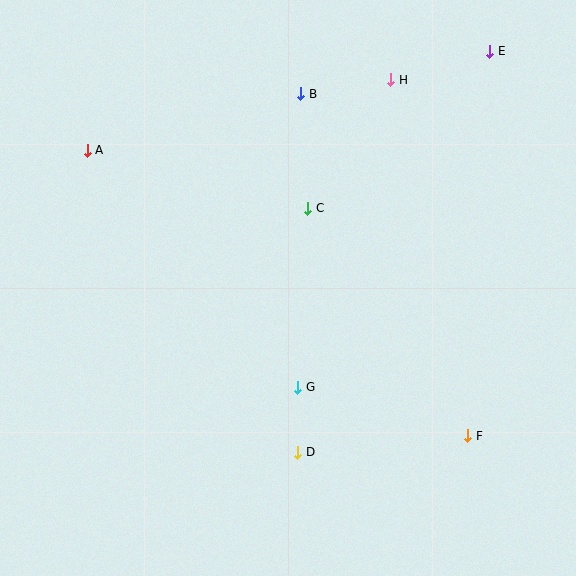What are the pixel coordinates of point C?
Point C is at (308, 208).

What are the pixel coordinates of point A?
Point A is at (87, 150).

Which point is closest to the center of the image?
Point C at (308, 208) is closest to the center.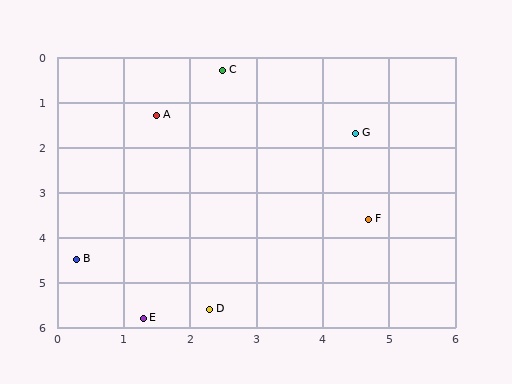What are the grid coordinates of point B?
Point B is at approximately (0.3, 4.5).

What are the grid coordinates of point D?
Point D is at approximately (2.3, 5.6).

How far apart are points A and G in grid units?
Points A and G are about 3.0 grid units apart.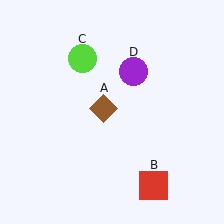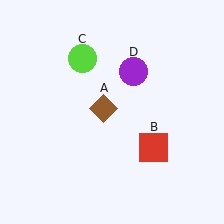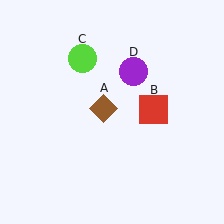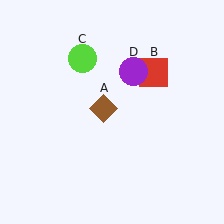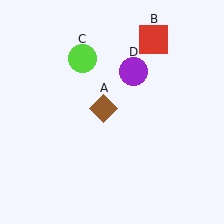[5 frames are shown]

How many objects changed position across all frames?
1 object changed position: red square (object B).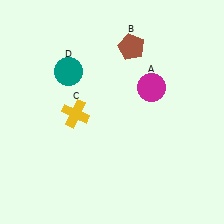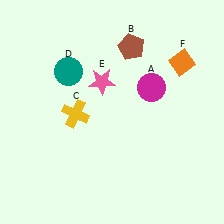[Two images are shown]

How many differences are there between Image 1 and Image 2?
There are 2 differences between the two images.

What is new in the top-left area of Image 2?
A pink star (E) was added in the top-left area of Image 2.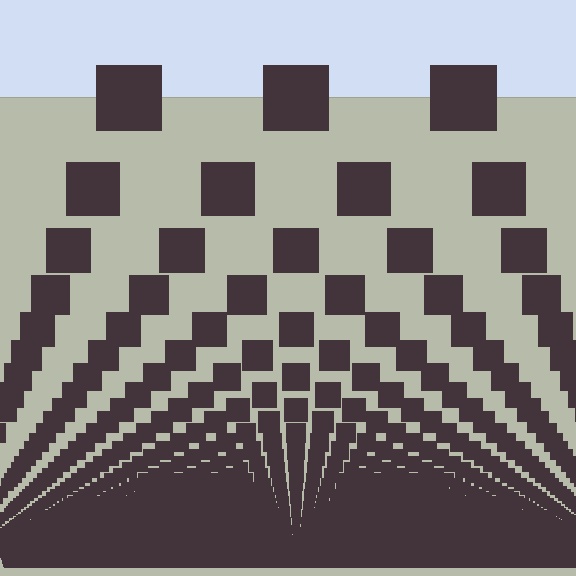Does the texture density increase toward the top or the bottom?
Density increases toward the bottom.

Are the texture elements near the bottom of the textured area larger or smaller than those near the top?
Smaller. The gradient is inverted — elements near the bottom are smaller and denser.